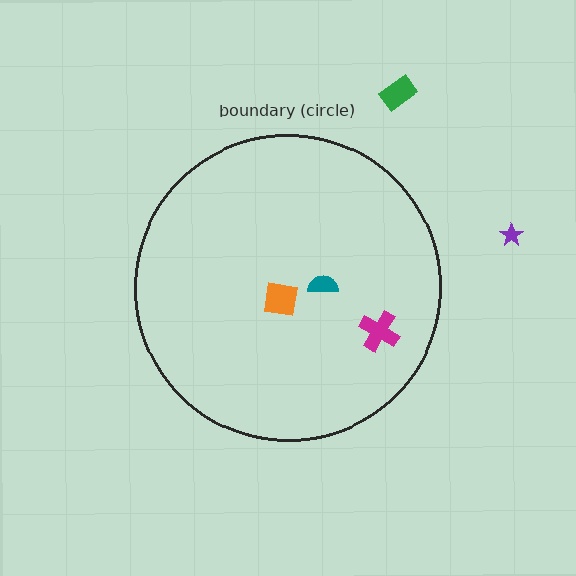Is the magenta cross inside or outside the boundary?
Inside.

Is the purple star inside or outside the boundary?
Outside.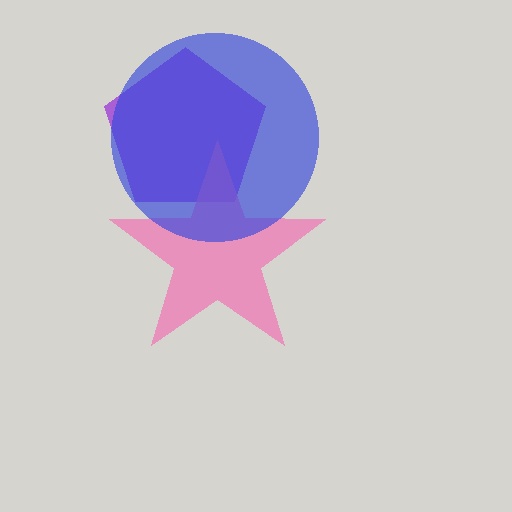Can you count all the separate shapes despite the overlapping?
Yes, there are 3 separate shapes.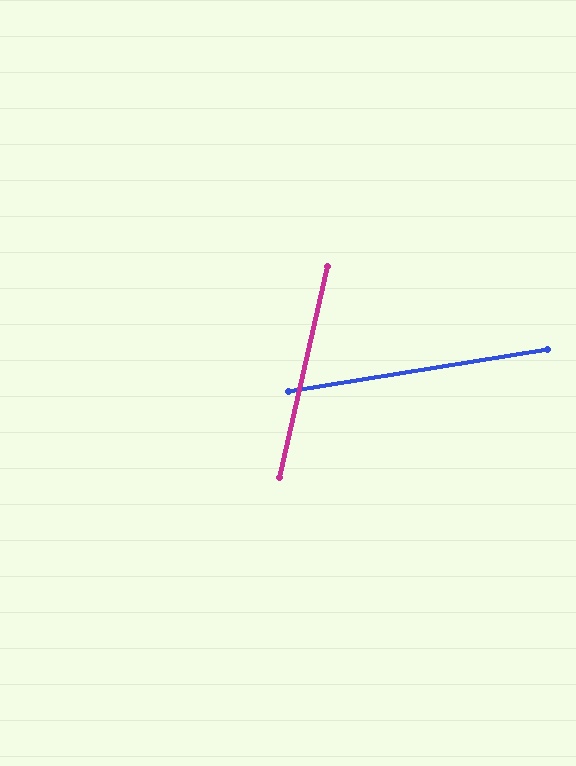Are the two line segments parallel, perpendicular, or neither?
Neither parallel nor perpendicular — they differ by about 68°.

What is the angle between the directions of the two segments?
Approximately 68 degrees.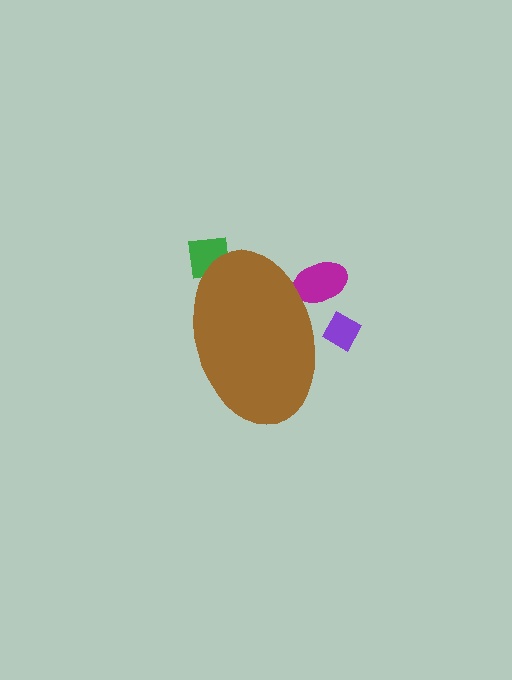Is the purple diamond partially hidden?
Yes, the purple diamond is partially hidden behind the brown ellipse.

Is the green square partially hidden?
Yes, the green square is partially hidden behind the brown ellipse.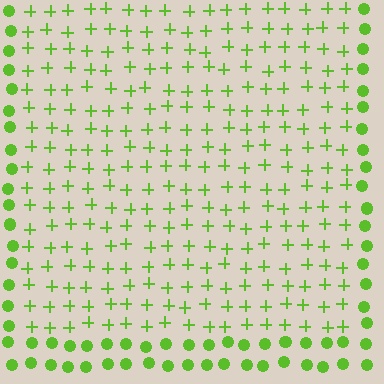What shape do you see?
I see a rectangle.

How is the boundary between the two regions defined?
The boundary is defined by a change in element shape: plus signs inside vs. circles outside. All elements share the same color and spacing.